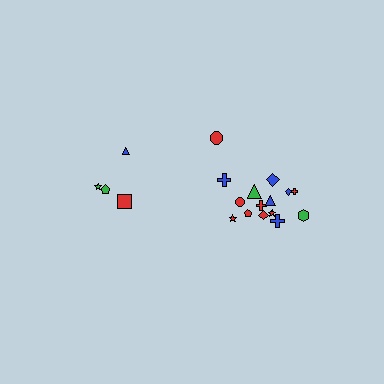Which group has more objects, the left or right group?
The right group.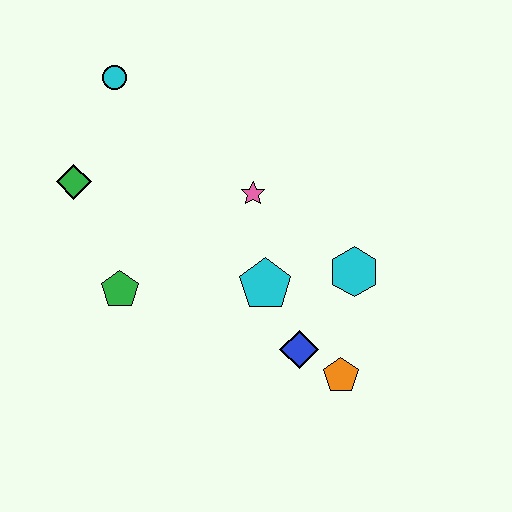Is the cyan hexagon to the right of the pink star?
Yes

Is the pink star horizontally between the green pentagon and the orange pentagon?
Yes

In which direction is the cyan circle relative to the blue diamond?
The cyan circle is above the blue diamond.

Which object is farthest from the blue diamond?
The cyan circle is farthest from the blue diamond.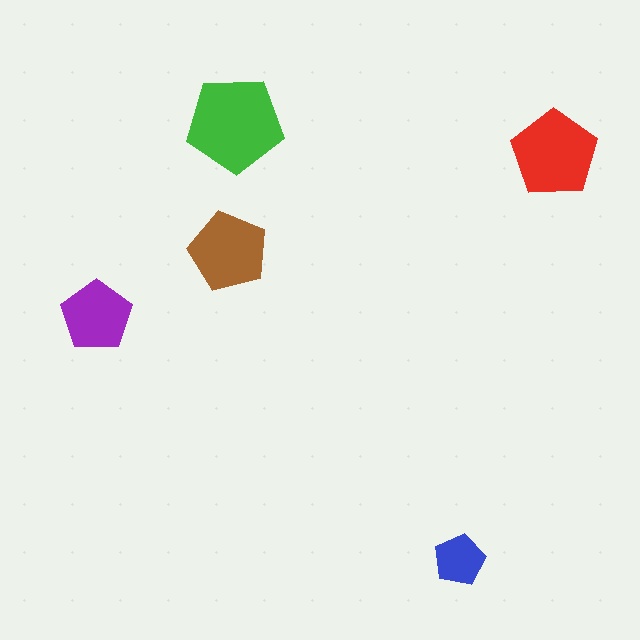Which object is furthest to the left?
The purple pentagon is leftmost.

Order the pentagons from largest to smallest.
the green one, the red one, the brown one, the purple one, the blue one.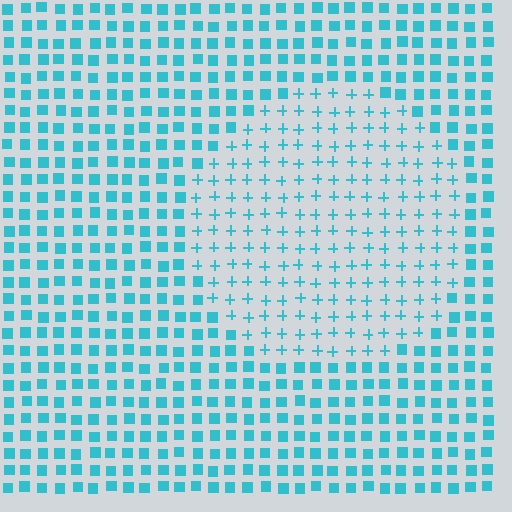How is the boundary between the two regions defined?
The boundary is defined by a change in element shape: plus signs inside vs. squares outside. All elements share the same color and spacing.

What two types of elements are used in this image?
The image uses plus signs inside the circle region and squares outside it.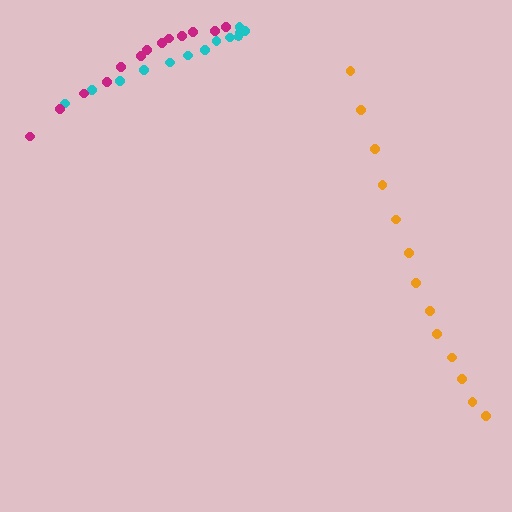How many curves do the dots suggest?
There are 3 distinct paths.